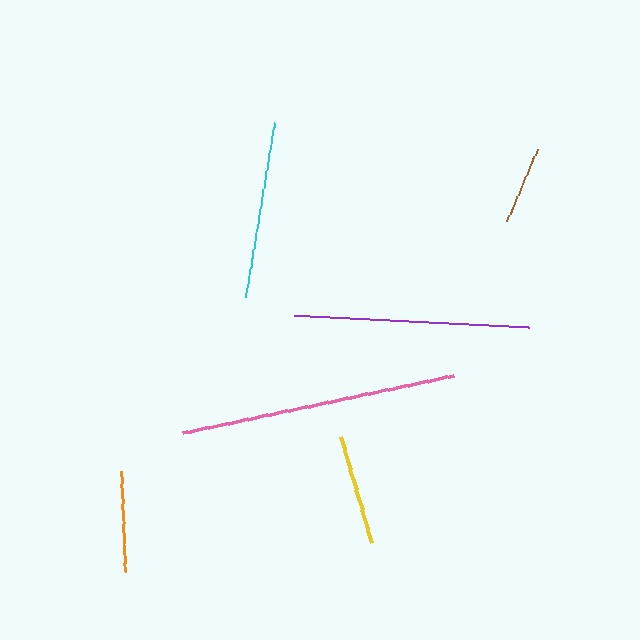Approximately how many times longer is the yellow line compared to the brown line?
The yellow line is approximately 1.4 times the length of the brown line.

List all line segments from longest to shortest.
From longest to shortest: pink, purple, cyan, yellow, orange, brown.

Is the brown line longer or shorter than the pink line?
The pink line is longer than the brown line.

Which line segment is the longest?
The pink line is the longest at approximately 277 pixels.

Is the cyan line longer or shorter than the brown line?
The cyan line is longer than the brown line.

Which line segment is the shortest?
The brown line is the shortest at approximately 79 pixels.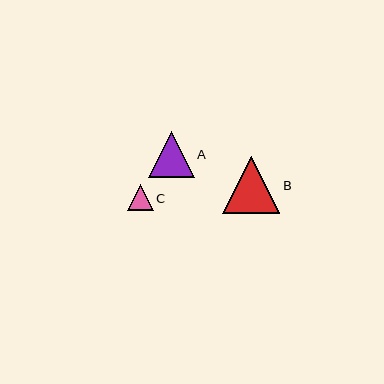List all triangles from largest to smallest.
From largest to smallest: B, A, C.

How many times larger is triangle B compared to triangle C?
Triangle B is approximately 2.2 times the size of triangle C.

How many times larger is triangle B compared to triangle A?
Triangle B is approximately 1.2 times the size of triangle A.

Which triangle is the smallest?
Triangle C is the smallest with a size of approximately 26 pixels.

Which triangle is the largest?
Triangle B is the largest with a size of approximately 57 pixels.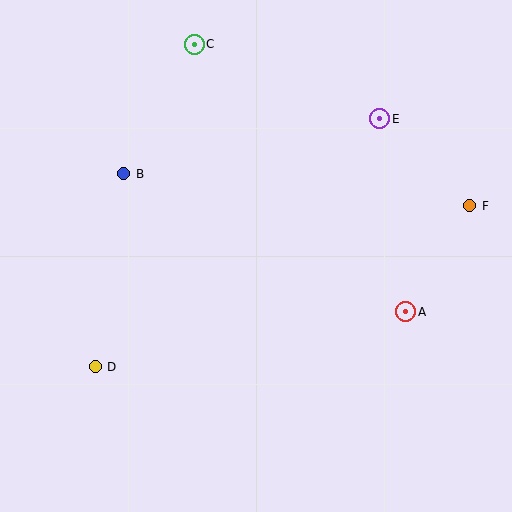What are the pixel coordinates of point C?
Point C is at (194, 44).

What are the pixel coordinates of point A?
Point A is at (406, 312).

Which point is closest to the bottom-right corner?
Point A is closest to the bottom-right corner.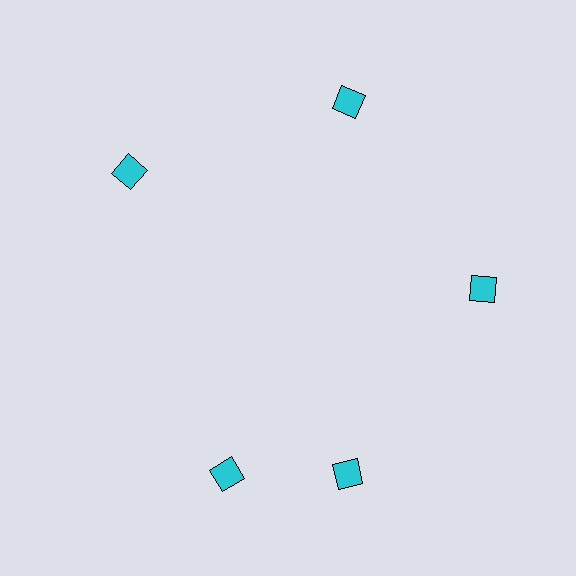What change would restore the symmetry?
The symmetry would be restored by rotating it back into even spacing with its neighbors so that all 5 diamonds sit at equal angles and equal distance from the center.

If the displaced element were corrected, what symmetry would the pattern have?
It would have 5-fold rotational symmetry — the pattern would map onto itself every 72 degrees.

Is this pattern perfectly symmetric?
No. The 5 cyan diamonds are arranged in a ring, but one element near the 8 o'clock position is rotated out of alignment along the ring, breaking the 5-fold rotational symmetry.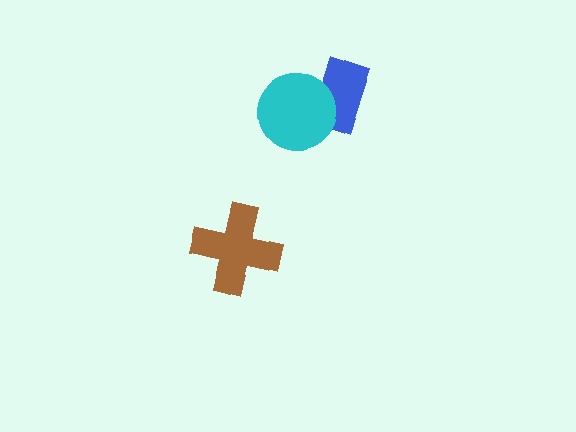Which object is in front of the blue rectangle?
The cyan circle is in front of the blue rectangle.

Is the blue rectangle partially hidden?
Yes, it is partially covered by another shape.